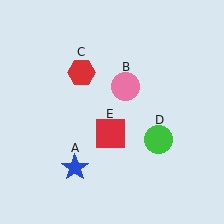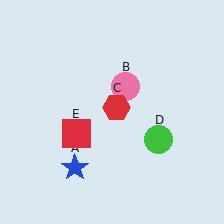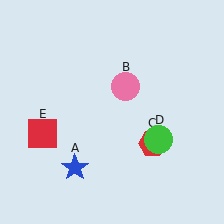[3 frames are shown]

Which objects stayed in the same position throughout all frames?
Blue star (object A) and pink circle (object B) and green circle (object D) remained stationary.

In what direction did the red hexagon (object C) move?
The red hexagon (object C) moved down and to the right.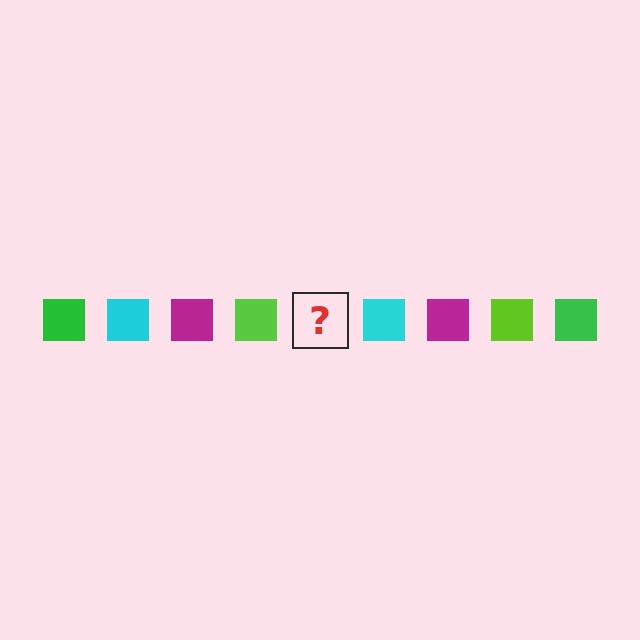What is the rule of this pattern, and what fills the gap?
The rule is that the pattern cycles through green, cyan, magenta, lime squares. The gap should be filled with a green square.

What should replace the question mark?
The question mark should be replaced with a green square.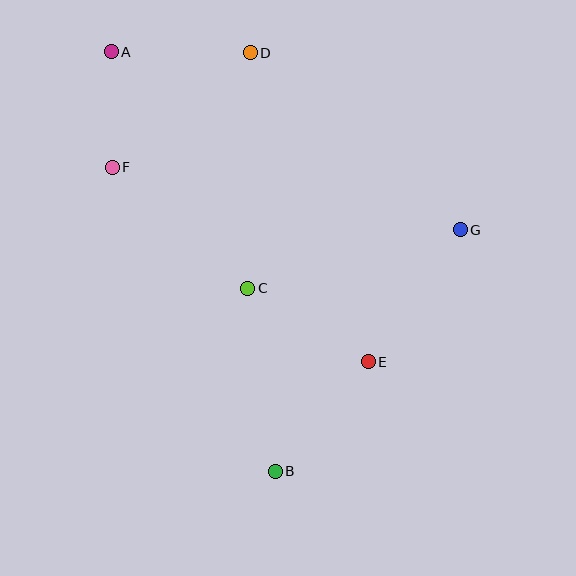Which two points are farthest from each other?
Points A and B are farthest from each other.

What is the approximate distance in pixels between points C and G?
The distance between C and G is approximately 221 pixels.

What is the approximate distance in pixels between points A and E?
The distance between A and E is approximately 403 pixels.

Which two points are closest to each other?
Points A and F are closest to each other.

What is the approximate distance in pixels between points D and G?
The distance between D and G is approximately 275 pixels.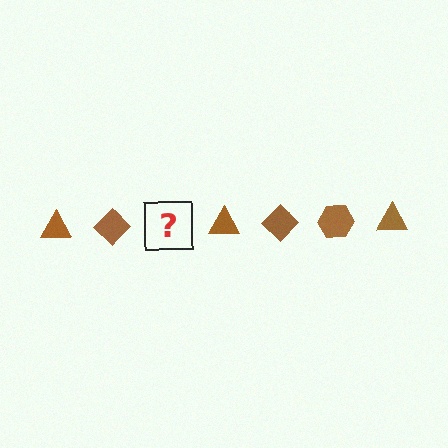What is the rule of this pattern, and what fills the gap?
The rule is that the pattern cycles through triangle, diamond, hexagon shapes in brown. The gap should be filled with a brown hexagon.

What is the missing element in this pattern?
The missing element is a brown hexagon.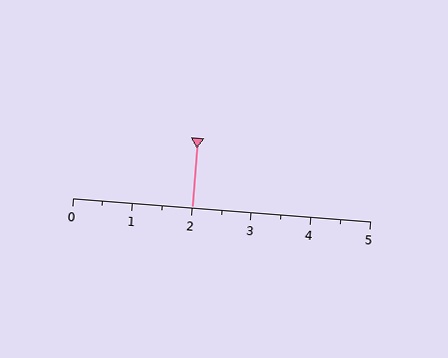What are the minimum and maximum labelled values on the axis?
The axis runs from 0 to 5.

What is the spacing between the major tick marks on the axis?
The major ticks are spaced 1 apart.